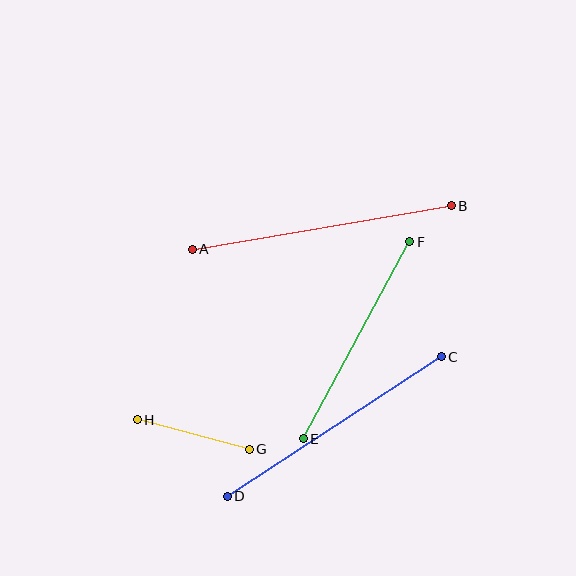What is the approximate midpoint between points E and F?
The midpoint is at approximately (357, 340) pixels.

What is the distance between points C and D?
The distance is approximately 256 pixels.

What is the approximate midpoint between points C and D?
The midpoint is at approximately (334, 426) pixels.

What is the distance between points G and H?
The distance is approximately 116 pixels.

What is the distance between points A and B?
The distance is approximately 263 pixels.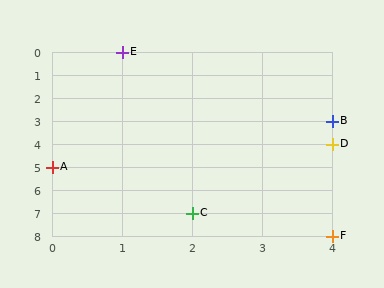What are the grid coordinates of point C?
Point C is at grid coordinates (2, 7).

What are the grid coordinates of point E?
Point E is at grid coordinates (1, 0).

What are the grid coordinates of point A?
Point A is at grid coordinates (0, 5).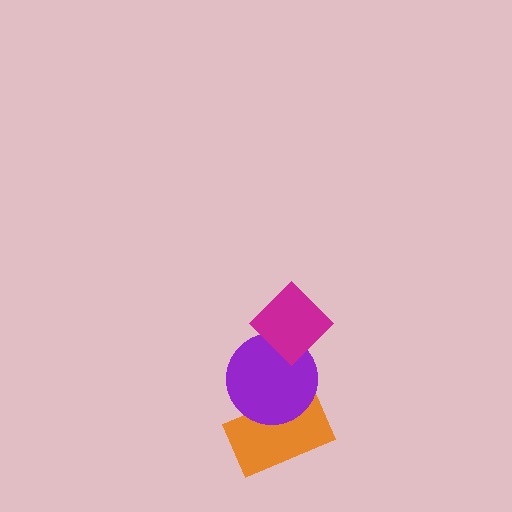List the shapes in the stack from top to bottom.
From top to bottom: the magenta diamond, the purple circle, the orange rectangle.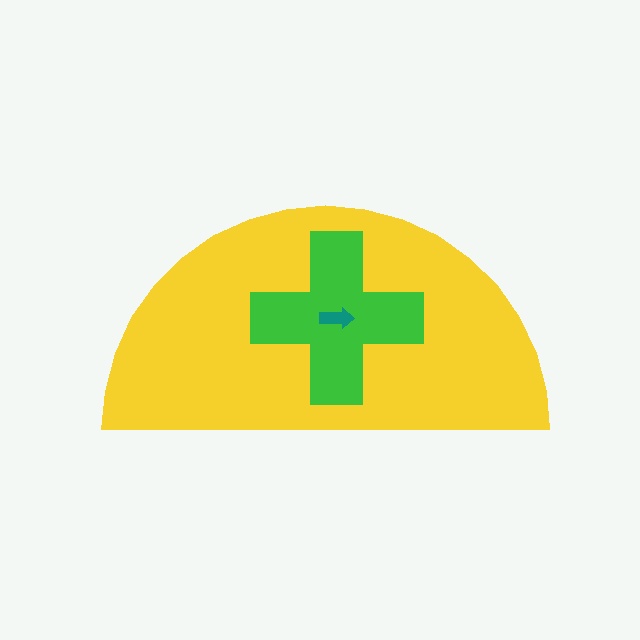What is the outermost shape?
The yellow semicircle.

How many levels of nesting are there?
3.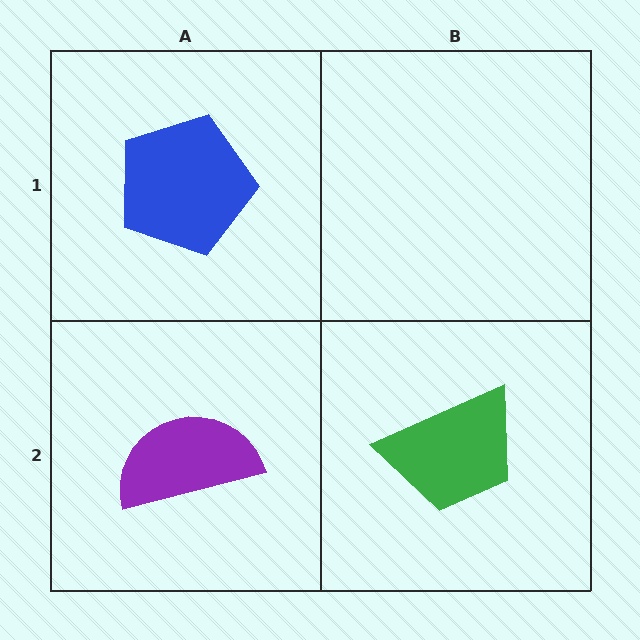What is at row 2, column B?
A green trapezoid.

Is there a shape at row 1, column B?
No, that cell is empty.